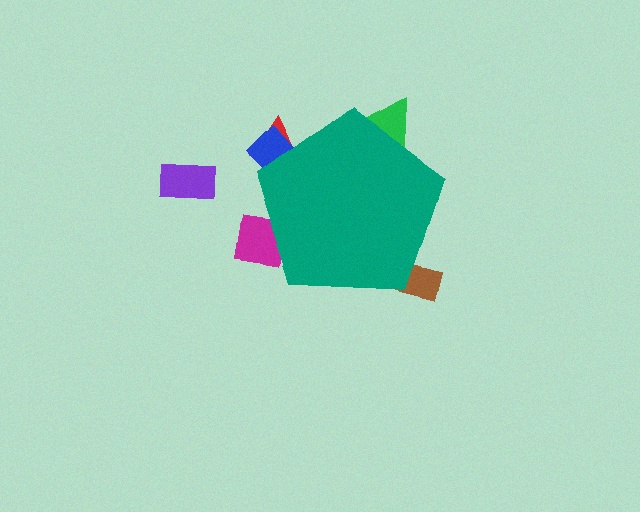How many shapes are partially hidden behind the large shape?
5 shapes are partially hidden.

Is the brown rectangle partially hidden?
Yes, the brown rectangle is partially hidden behind the teal pentagon.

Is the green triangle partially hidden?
Yes, the green triangle is partially hidden behind the teal pentagon.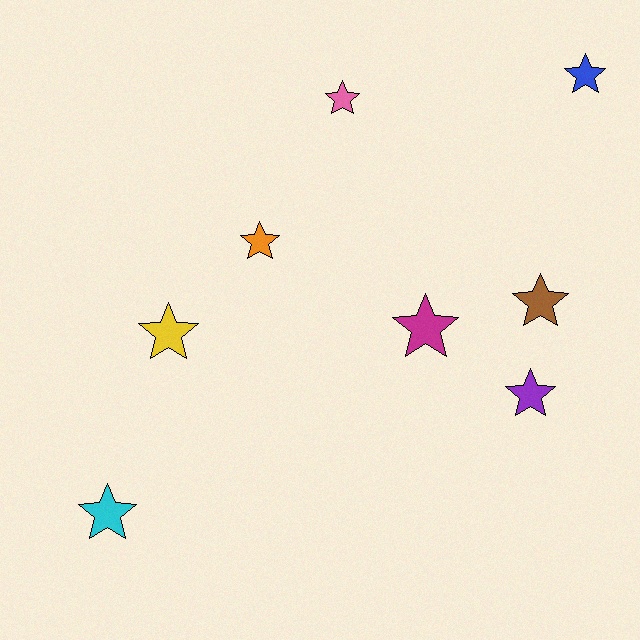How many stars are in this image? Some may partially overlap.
There are 8 stars.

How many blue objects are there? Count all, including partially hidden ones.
There is 1 blue object.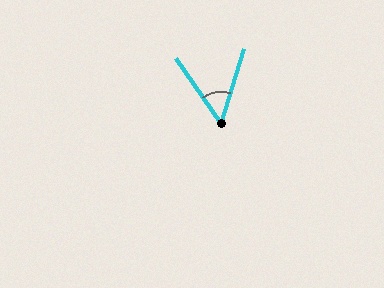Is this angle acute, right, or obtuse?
It is acute.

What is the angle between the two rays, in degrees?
Approximately 51 degrees.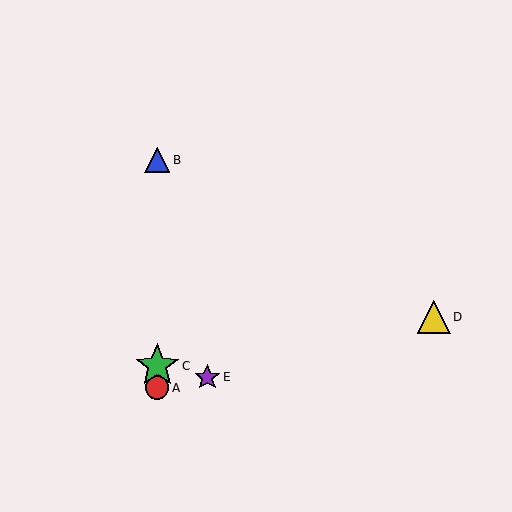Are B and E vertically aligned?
No, B is at x≈157 and E is at x≈207.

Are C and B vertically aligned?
Yes, both are at x≈157.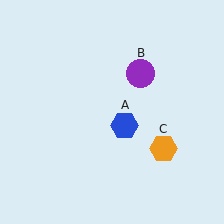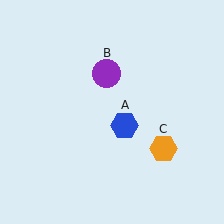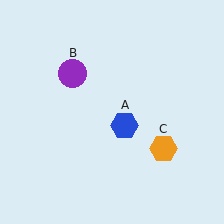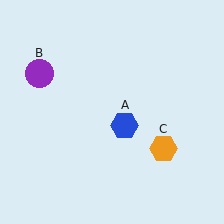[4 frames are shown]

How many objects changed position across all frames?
1 object changed position: purple circle (object B).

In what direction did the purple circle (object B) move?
The purple circle (object B) moved left.